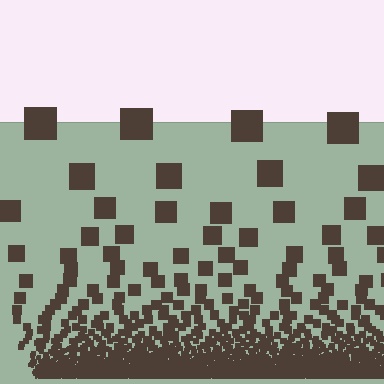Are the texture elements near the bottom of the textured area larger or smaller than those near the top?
Smaller. The gradient is inverted — elements near the bottom are smaller and denser.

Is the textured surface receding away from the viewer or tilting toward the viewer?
The surface appears to tilt toward the viewer. Texture elements get larger and sparser toward the top.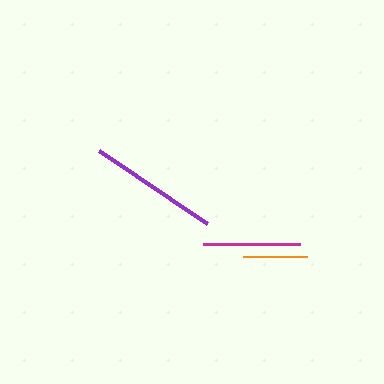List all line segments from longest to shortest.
From longest to shortest: purple, magenta, orange.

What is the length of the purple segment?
The purple segment is approximately 130 pixels long.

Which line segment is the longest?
The purple line is the longest at approximately 130 pixels.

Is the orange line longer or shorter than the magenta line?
The magenta line is longer than the orange line.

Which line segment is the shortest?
The orange line is the shortest at approximately 64 pixels.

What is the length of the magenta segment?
The magenta segment is approximately 97 pixels long.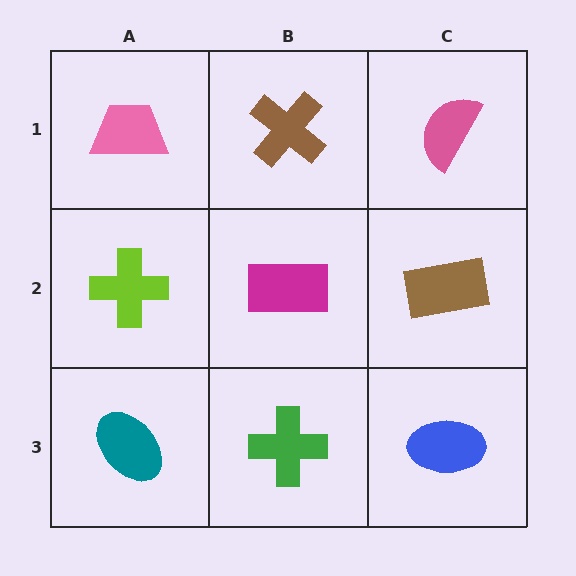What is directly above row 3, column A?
A lime cross.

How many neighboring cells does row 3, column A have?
2.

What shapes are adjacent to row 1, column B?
A magenta rectangle (row 2, column B), a pink trapezoid (row 1, column A), a pink semicircle (row 1, column C).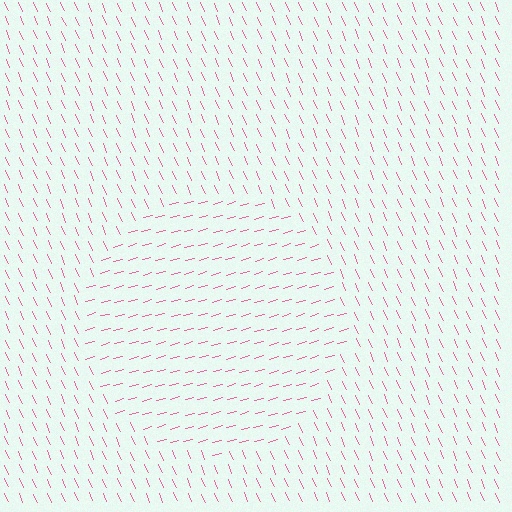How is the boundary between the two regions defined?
The boundary is defined purely by a change in line orientation (approximately 82 degrees difference). All lines are the same color and thickness.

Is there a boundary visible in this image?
Yes, there is a texture boundary formed by a change in line orientation.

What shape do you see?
I see a circle.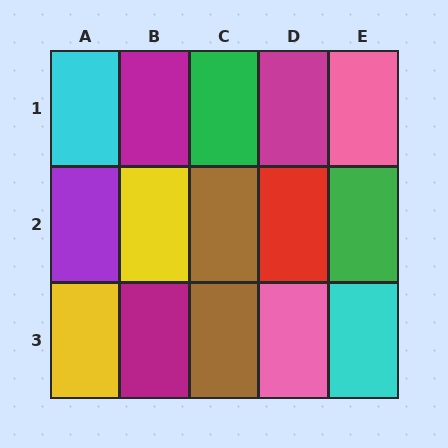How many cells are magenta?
3 cells are magenta.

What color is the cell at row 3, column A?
Yellow.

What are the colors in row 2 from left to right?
Purple, yellow, brown, red, green.